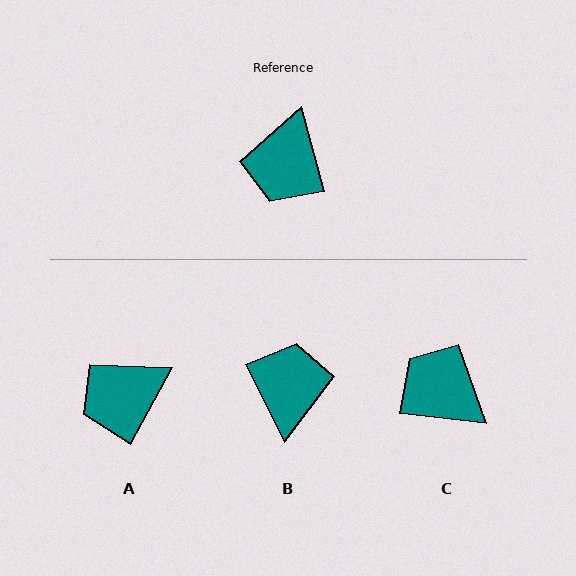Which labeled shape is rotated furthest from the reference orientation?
B, about 169 degrees away.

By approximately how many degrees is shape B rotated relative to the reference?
Approximately 169 degrees clockwise.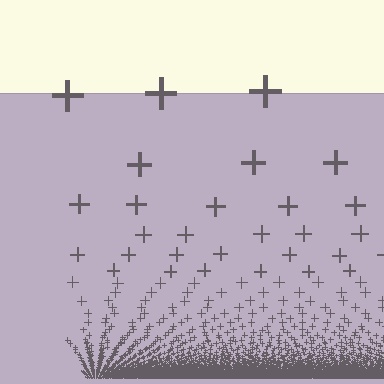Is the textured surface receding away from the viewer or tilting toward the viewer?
The surface appears to tilt toward the viewer. Texture elements get larger and sparser toward the top.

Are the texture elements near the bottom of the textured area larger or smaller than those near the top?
Smaller. The gradient is inverted — elements near the bottom are smaller and denser.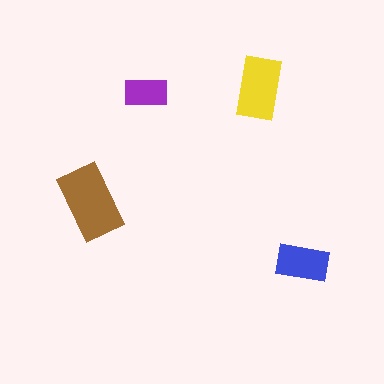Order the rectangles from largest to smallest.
the brown one, the yellow one, the blue one, the purple one.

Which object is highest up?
The yellow rectangle is topmost.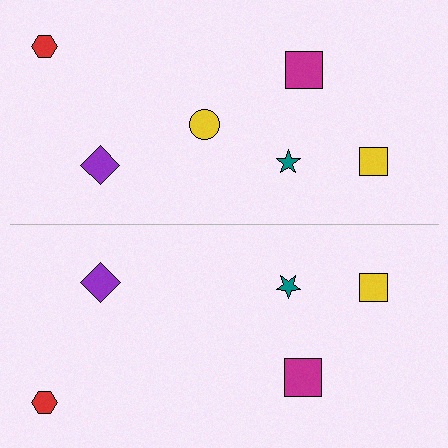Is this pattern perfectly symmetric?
No, the pattern is not perfectly symmetric. A yellow circle is missing from the bottom side.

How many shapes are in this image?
There are 11 shapes in this image.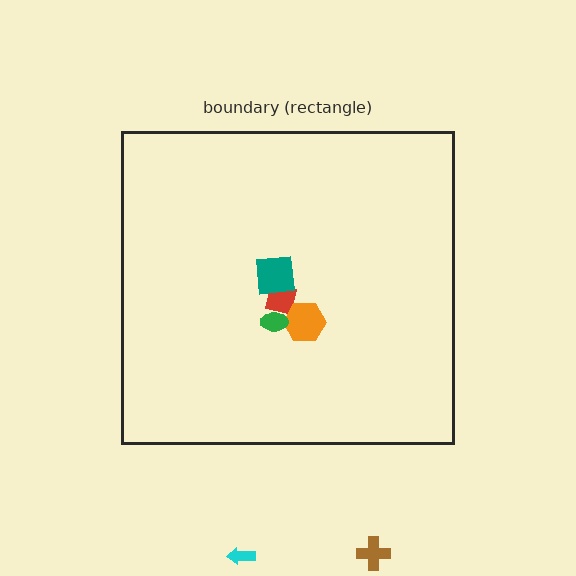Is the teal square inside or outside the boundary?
Inside.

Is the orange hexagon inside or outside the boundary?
Inside.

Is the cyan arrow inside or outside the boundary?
Outside.